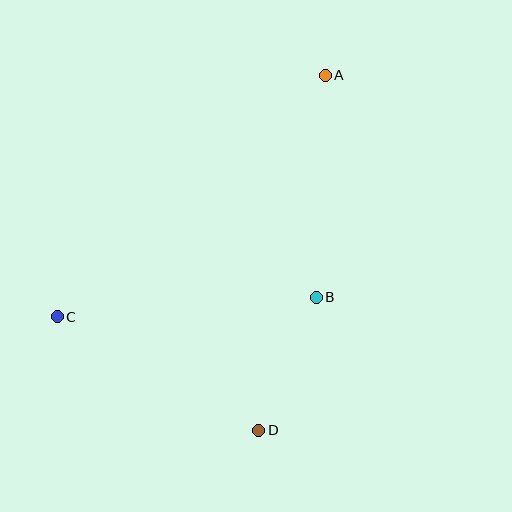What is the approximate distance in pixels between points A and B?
The distance between A and B is approximately 222 pixels.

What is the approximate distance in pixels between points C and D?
The distance between C and D is approximately 231 pixels.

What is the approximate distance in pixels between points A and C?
The distance between A and C is approximately 361 pixels.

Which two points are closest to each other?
Points B and D are closest to each other.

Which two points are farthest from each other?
Points A and D are farthest from each other.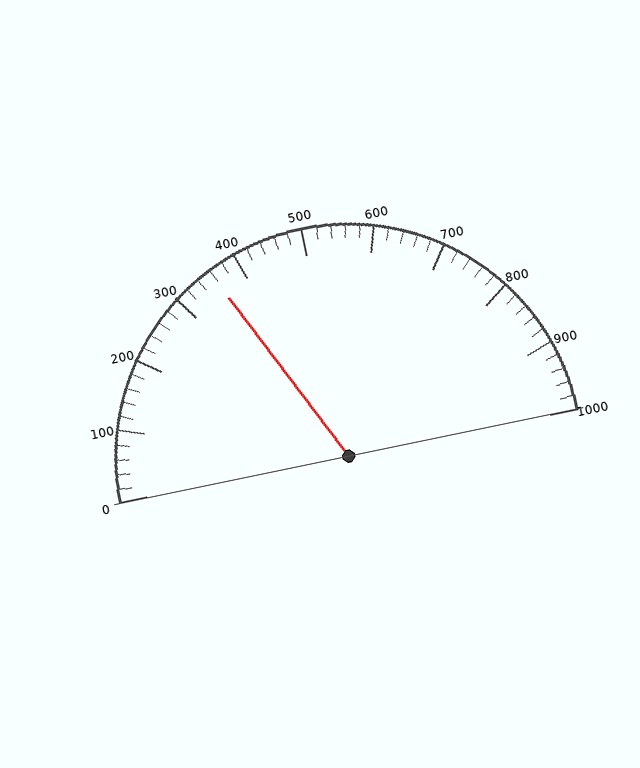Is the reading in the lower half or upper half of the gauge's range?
The reading is in the lower half of the range (0 to 1000).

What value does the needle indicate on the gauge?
The needle indicates approximately 360.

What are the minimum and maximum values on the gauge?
The gauge ranges from 0 to 1000.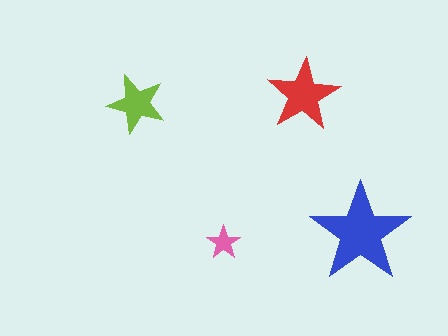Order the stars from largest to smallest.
the blue one, the red one, the lime one, the pink one.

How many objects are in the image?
There are 4 objects in the image.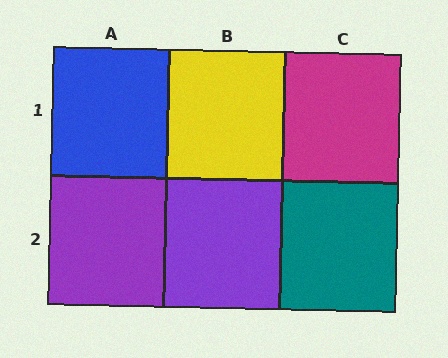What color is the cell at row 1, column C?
Magenta.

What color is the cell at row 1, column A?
Blue.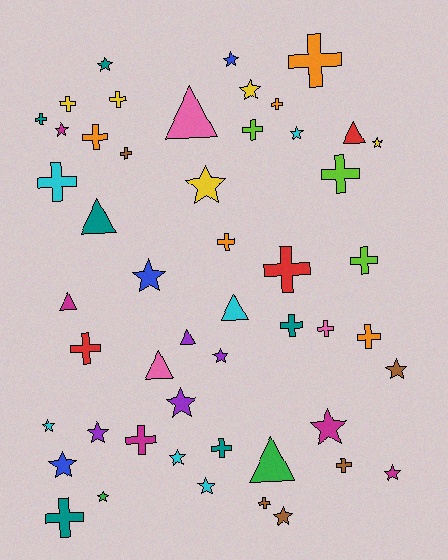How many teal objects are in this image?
There are 6 teal objects.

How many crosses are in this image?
There are 22 crosses.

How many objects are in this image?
There are 50 objects.